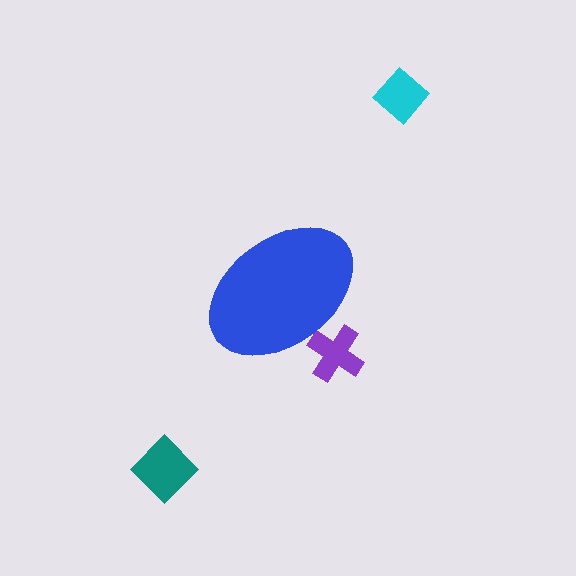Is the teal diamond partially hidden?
No, the teal diamond is fully visible.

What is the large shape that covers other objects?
A blue ellipse.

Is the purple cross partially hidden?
Yes, the purple cross is partially hidden behind the blue ellipse.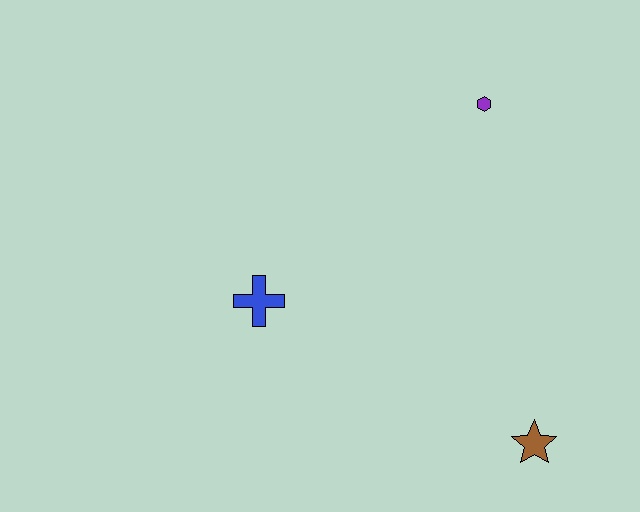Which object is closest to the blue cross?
The purple hexagon is closest to the blue cross.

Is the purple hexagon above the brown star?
Yes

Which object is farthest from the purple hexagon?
The brown star is farthest from the purple hexagon.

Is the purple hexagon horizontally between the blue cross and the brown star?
Yes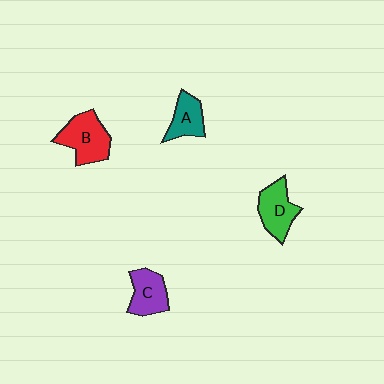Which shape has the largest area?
Shape B (red).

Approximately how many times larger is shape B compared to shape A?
Approximately 1.5 times.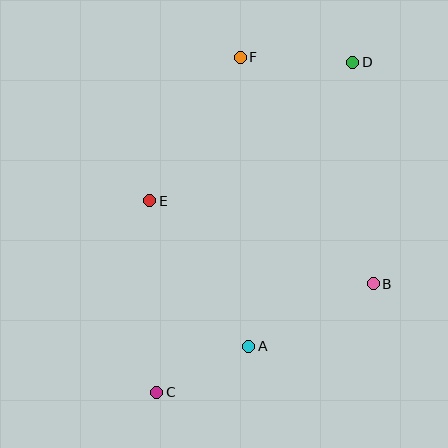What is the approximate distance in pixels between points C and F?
The distance between C and F is approximately 345 pixels.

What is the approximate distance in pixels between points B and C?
The distance between B and C is approximately 242 pixels.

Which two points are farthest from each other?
Points C and D are farthest from each other.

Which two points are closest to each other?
Points A and C are closest to each other.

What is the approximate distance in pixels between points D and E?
The distance between D and E is approximately 246 pixels.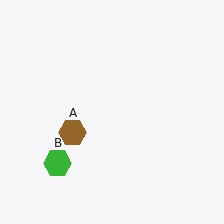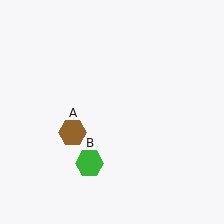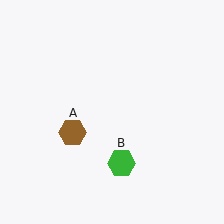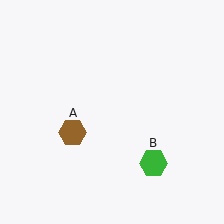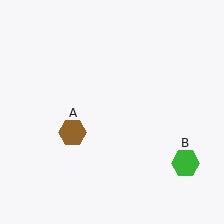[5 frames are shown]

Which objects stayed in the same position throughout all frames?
Brown hexagon (object A) remained stationary.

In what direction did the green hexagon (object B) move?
The green hexagon (object B) moved right.